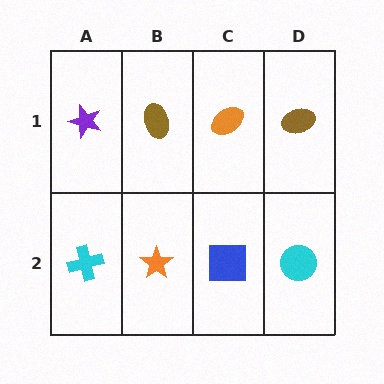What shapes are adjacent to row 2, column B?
A brown ellipse (row 1, column B), a cyan cross (row 2, column A), a blue square (row 2, column C).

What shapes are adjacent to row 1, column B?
An orange star (row 2, column B), a purple star (row 1, column A), an orange ellipse (row 1, column C).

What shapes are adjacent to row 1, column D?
A cyan circle (row 2, column D), an orange ellipse (row 1, column C).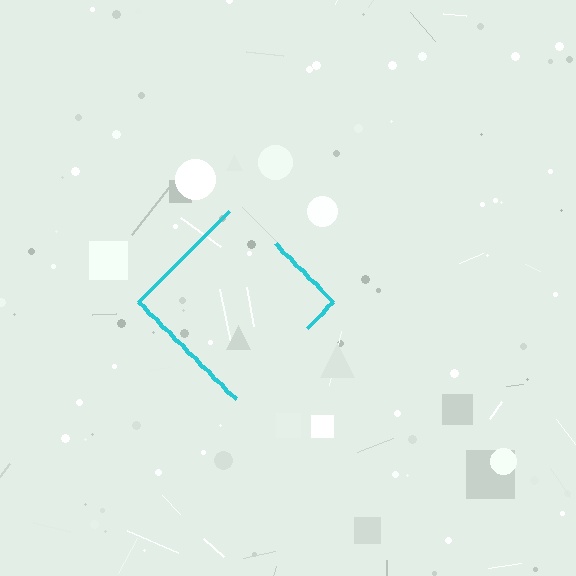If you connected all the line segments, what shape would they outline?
They would outline a diamond.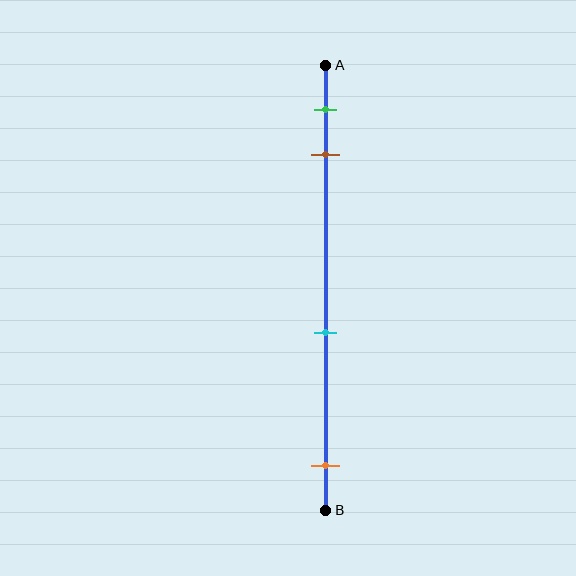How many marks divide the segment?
There are 4 marks dividing the segment.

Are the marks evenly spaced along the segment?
No, the marks are not evenly spaced.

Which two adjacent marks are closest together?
The green and brown marks are the closest adjacent pair.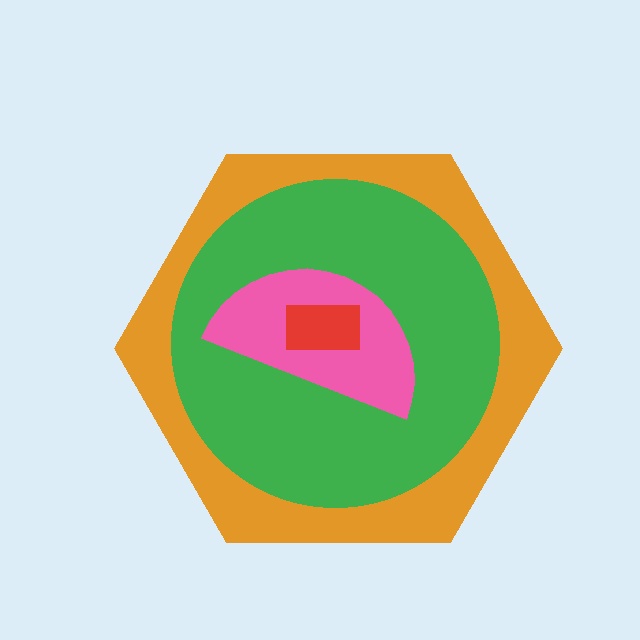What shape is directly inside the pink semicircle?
The red rectangle.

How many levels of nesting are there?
4.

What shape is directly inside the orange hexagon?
The green circle.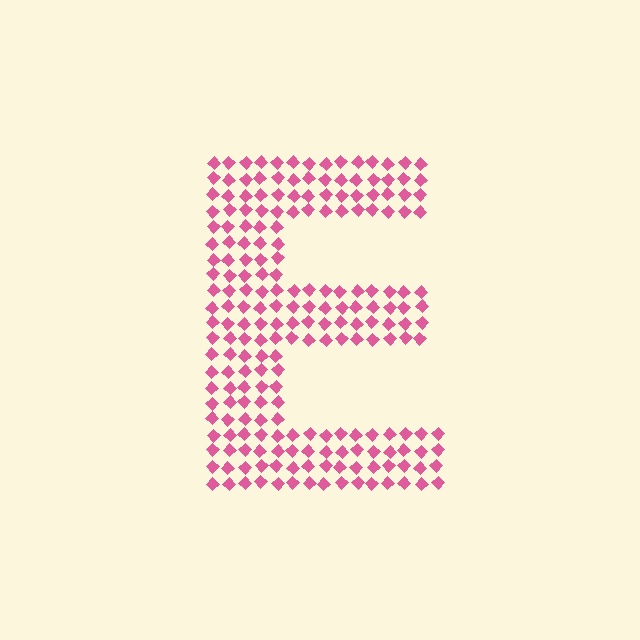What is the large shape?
The large shape is the letter E.